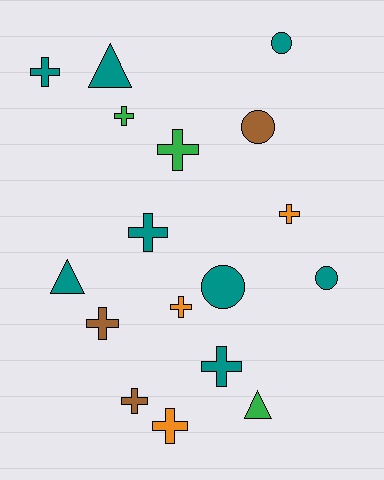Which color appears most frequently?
Teal, with 8 objects.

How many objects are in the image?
There are 17 objects.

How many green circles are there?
There are no green circles.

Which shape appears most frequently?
Cross, with 10 objects.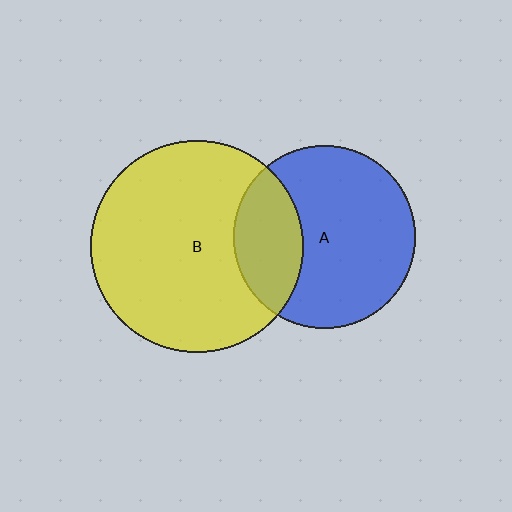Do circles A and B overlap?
Yes.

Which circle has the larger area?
Circle B (yellow).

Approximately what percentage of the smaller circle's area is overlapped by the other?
Approximately 30%.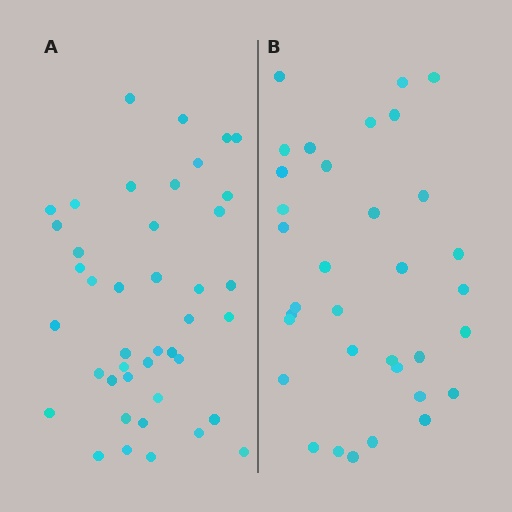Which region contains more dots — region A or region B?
Region A (the left region) has more dots.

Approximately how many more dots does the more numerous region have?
Region A has roughly 8 or so more dots than region B.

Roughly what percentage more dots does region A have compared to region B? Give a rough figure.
About 25% more.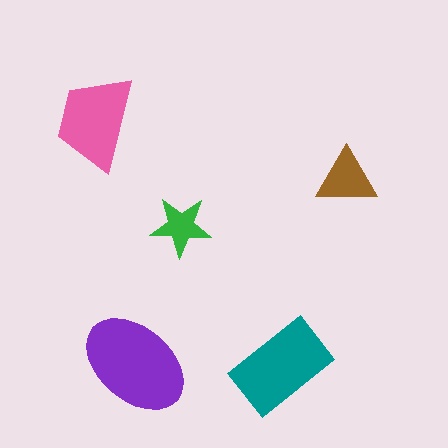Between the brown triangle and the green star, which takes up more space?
The brown triangle.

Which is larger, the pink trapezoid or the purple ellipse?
The purple ellipse.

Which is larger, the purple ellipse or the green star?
The purple ellipse.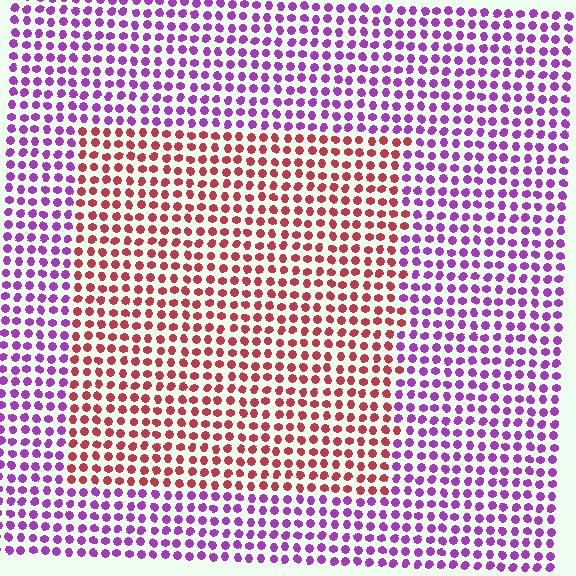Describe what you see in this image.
The image is filled with small purple elements in a uniform arrangement. A rectangle-shaped region is visible where the elements are tinted to a slightly different hue, forming a subtle color boundary.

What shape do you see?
I see a rectangle.